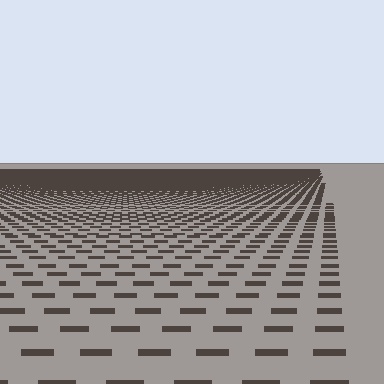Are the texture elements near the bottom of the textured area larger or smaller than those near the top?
Larger. Near the bottom, elements are closer to the viewer and appear at a bigger on-screen size.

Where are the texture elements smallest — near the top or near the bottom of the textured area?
Near the top.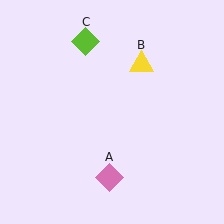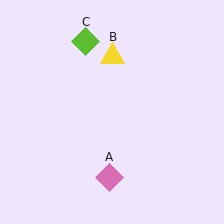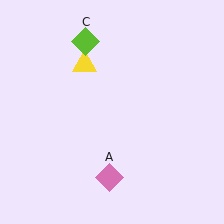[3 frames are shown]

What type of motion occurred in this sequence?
The yellow triangle (object B) rotated counterclockwise around the center of the scene.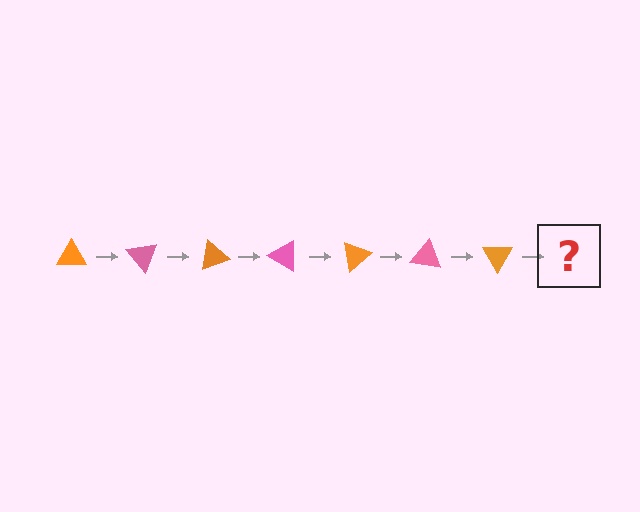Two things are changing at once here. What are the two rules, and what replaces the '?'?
The two rules are that it rotates 50 degrees each step and the color cycles through orange and pink. The '?' should be a pink triangle, rotated 350 degrees from the start.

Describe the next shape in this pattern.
It should be a pink triangle, rotated 350 degrees from the start.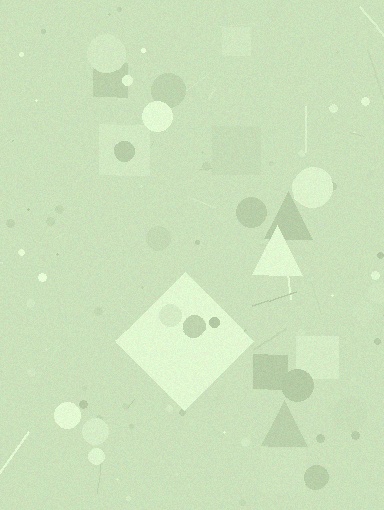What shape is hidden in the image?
A diamond is hidden in the image.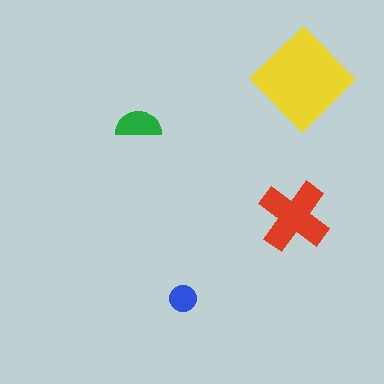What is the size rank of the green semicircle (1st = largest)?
3rd.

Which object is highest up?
The yellow diamond is topmost.